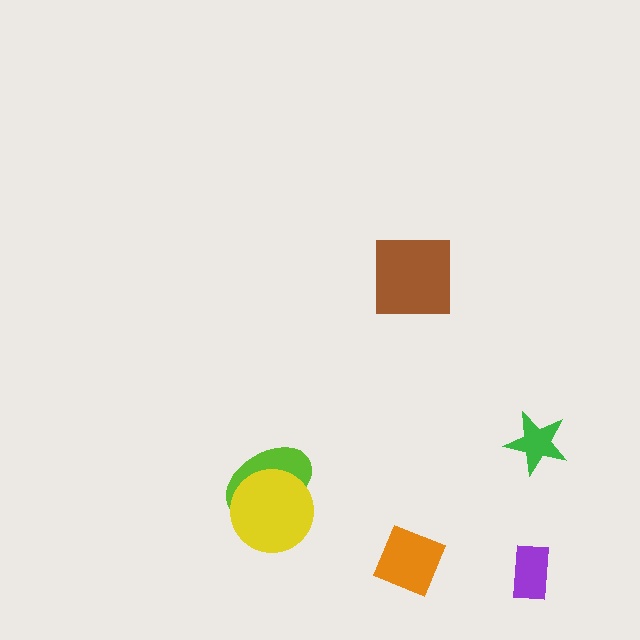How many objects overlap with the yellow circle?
1 object overlaps with the yellow circle.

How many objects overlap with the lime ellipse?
1 object overlaps with the lime ellipse.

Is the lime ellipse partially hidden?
Yes, it is partially covered by another shape.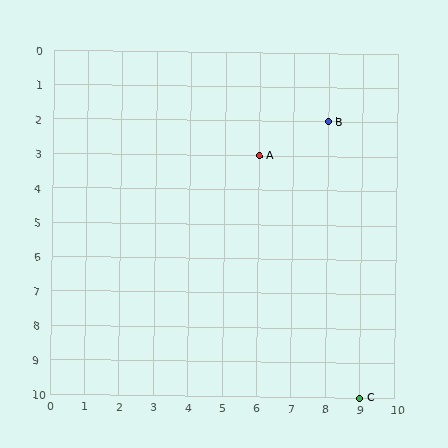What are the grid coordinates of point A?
Point A is at grid coordinates (6, 3).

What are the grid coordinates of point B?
Point B is at grid coordinates (8, 2).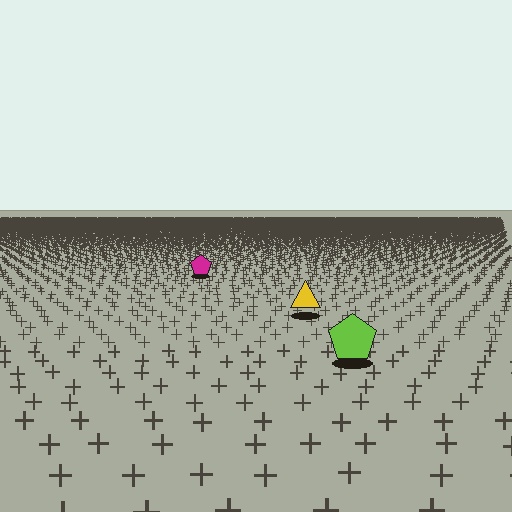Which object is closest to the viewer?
The lime pentagon is closest. The texture marks near it are larger and more spread out.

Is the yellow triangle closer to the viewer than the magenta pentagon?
Yes. The yellow triangle is closer — you can tell from the texture gradient: the ground texture is coarser near it.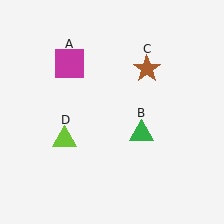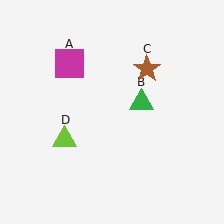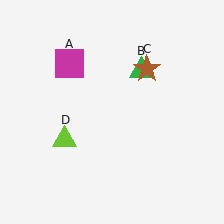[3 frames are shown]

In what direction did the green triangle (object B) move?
The green triangle (object B) moved up.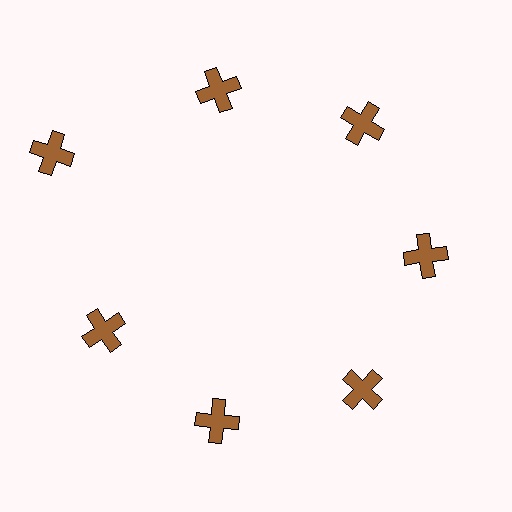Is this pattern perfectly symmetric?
No. The 7 brown crosses are arranged in a ring, but one element near the 10 o'clock position is pushed outward from the center, breaking the 7-fold rotational symmetry.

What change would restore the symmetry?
The symmetry would be restored by moving it inward, back onto the ring so that all 7 crosses sit at equal angles and equal distance from the center.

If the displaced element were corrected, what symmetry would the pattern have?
It would have 7-fold rotational symmetry — the pattern would map onto itself every 51 degrees.